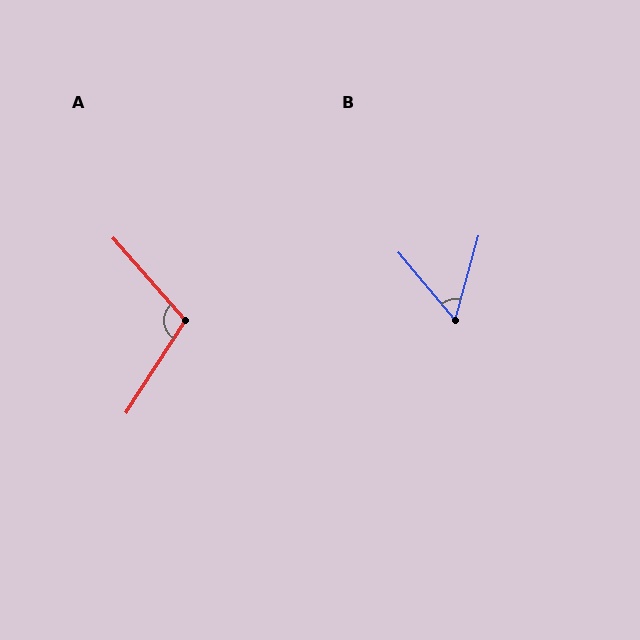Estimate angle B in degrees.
Approximately 56 degrees.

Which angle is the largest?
A, at approximately 106 degrees.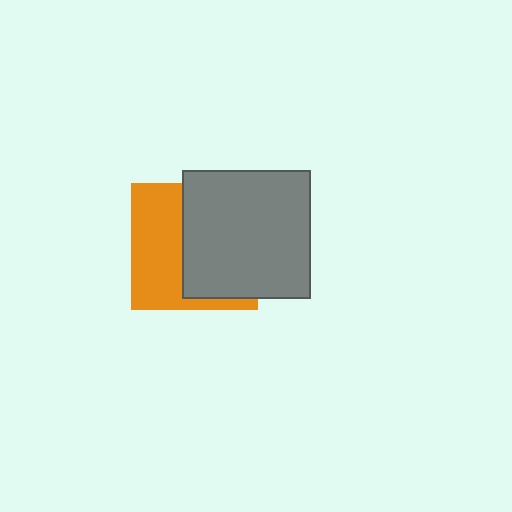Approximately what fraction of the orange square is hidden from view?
Roughly 56% of the orange square is hidden behind the gray square.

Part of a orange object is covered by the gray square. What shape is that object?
It is a square.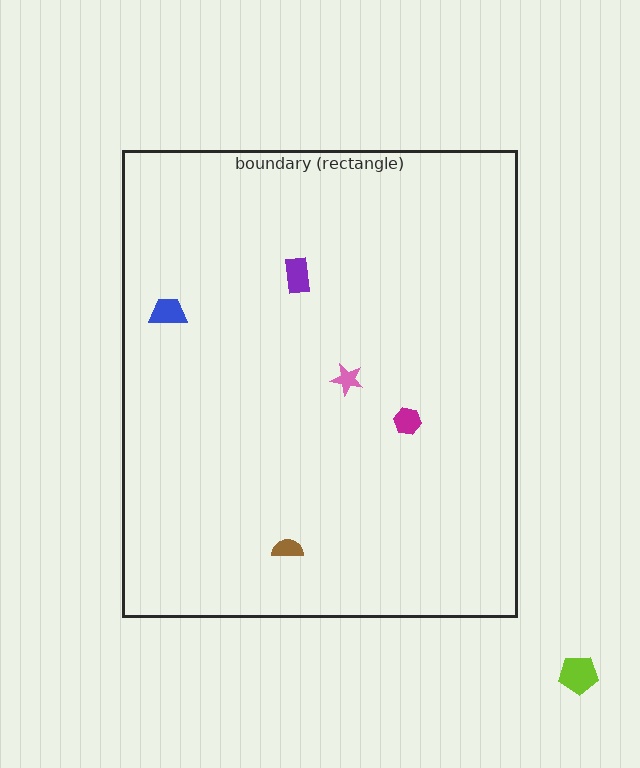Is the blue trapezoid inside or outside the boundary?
Inside.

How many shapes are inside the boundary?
5 inside, 1 outside.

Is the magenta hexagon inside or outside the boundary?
Inside.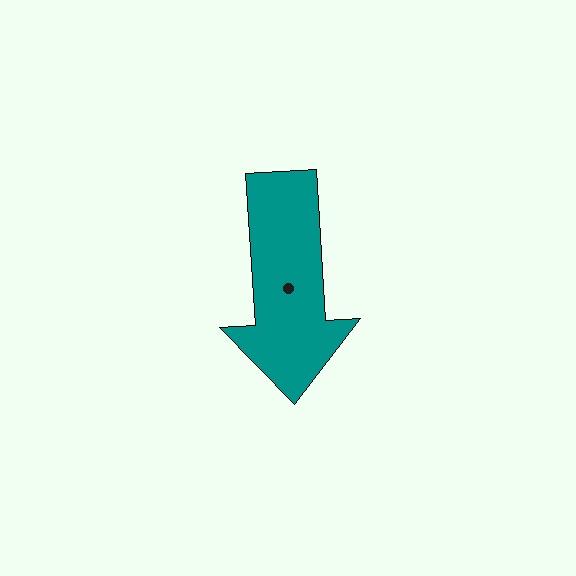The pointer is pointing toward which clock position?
Roughly 6 o'clock.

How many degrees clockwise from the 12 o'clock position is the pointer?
Approximately 177 degrees.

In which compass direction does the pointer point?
South.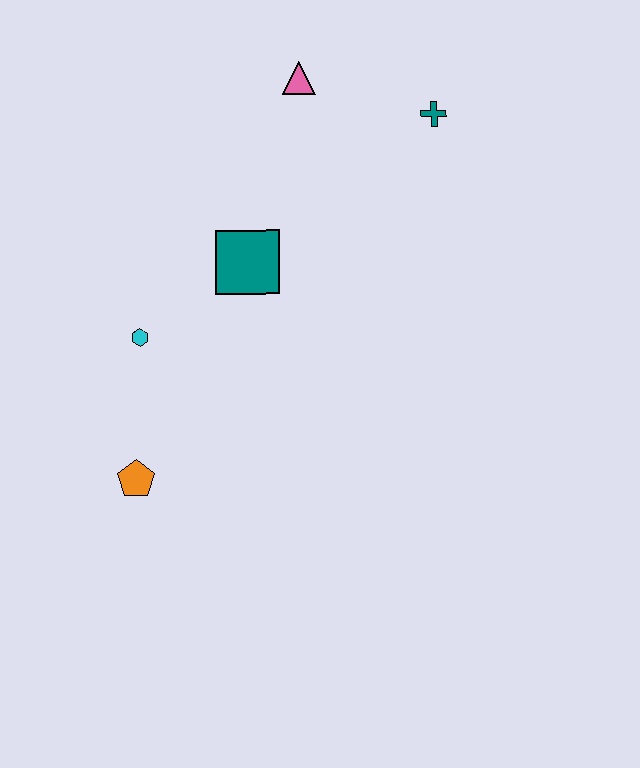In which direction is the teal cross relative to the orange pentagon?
The teal cross is above the orange pentagon.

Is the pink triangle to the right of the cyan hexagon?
Yes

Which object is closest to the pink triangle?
The teal cross is closest to the pink triangle.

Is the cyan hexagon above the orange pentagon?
Yes